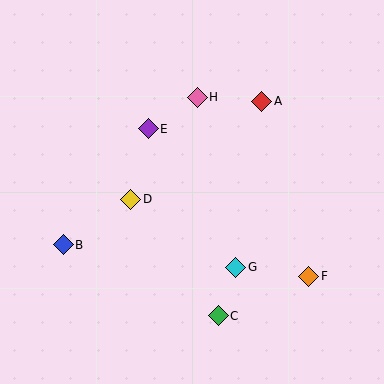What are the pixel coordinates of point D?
Point D is at (131, 199).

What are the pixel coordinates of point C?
Point C is at (218, 316).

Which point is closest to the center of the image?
Point D at (131, 199) is closest to the center.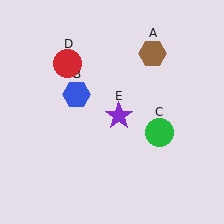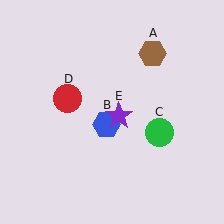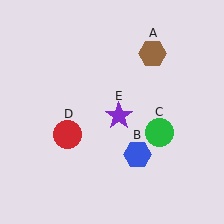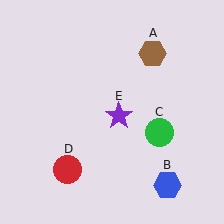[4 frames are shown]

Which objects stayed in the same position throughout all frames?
Brown hexagon (object A) and green circle (object C) and purple star (object E) remained stationary.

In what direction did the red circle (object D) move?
The red circle (object D) moved down.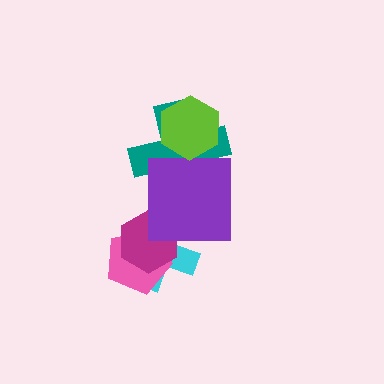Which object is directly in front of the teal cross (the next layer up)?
The purple square is directly in front of the teal cross.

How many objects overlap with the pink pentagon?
2 objects overlap with the pink pentagon.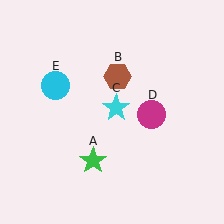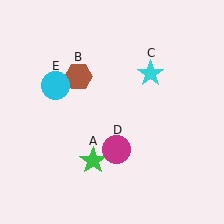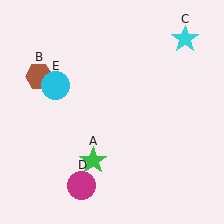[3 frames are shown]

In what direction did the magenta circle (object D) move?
The magenta circle (object D) moved down and to the left.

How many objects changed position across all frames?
3 objects changed position: brown hexagon (object B), cyan star (object C), magenta circle (object D).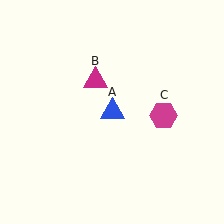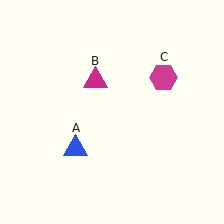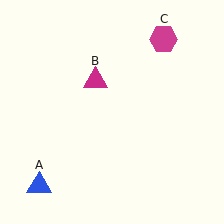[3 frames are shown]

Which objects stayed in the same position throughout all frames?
Magenta triangle (object B) remained stationary.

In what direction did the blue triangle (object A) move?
The blue triangle (object A) moved down and to the left.